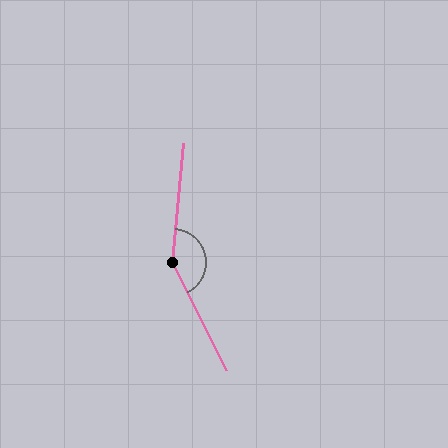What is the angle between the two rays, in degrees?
Approximately 148 degrees.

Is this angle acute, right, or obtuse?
It is obtuse.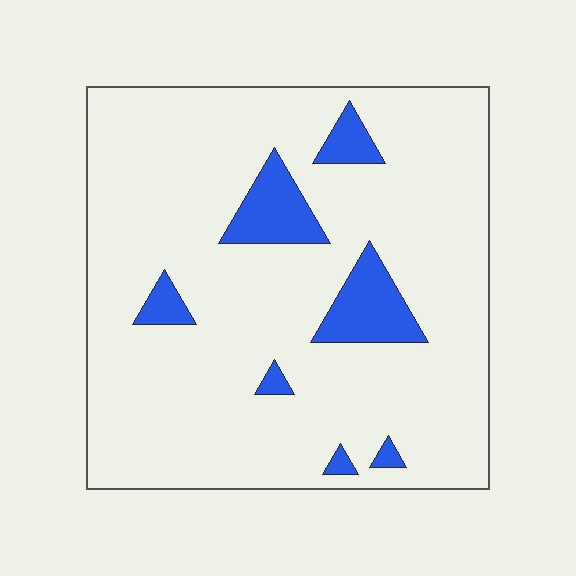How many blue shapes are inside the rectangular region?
7.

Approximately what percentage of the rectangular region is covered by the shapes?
Approximately 10%.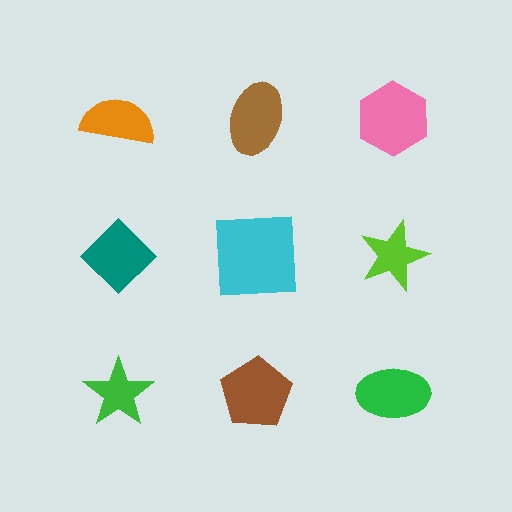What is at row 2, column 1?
A teal diamond.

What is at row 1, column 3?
A pink hexagon.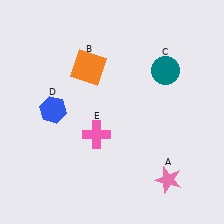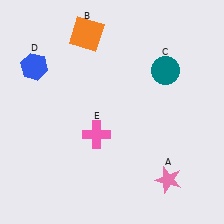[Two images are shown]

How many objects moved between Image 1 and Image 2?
2 objects moved between the two images.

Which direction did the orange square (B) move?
The orange square (B) moved up.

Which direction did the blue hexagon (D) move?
The blue hexagon (D) moved up.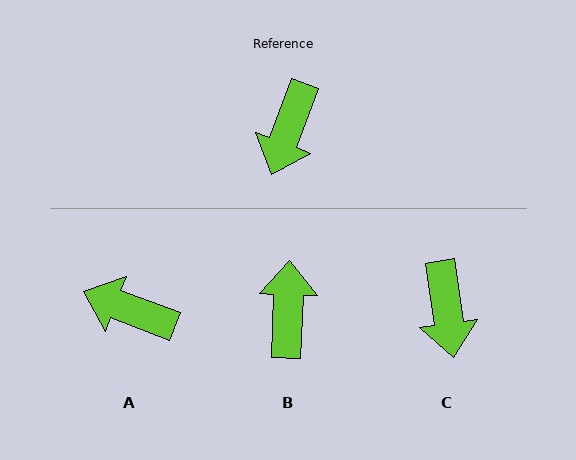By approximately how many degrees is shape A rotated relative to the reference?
Approximately 91 degrees clockwise.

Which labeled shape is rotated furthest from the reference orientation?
B, about 162 degrees away.